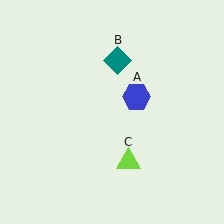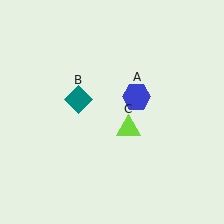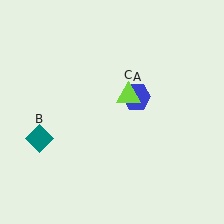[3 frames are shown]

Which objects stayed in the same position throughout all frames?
Blue hexagon (object A) remained stationary.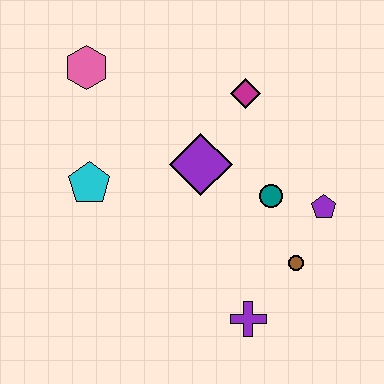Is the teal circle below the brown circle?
No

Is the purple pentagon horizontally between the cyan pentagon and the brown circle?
No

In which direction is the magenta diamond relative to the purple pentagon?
The magenta diamond is above the purple pentagon.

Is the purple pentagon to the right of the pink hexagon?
Yes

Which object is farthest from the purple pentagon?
The pink hexagon is farthest from the purple pentagon.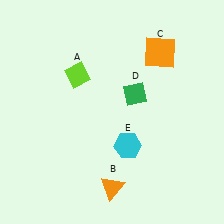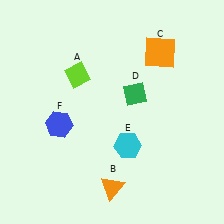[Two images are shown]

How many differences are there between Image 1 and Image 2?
There is 1 difference between the two images.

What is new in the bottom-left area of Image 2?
A blue hexagon (F) was added in the bottom-left area of Image 2.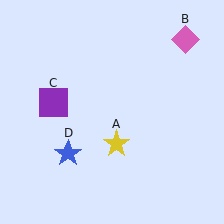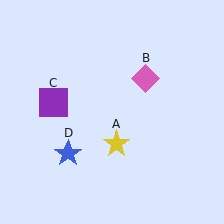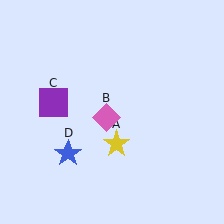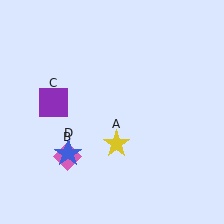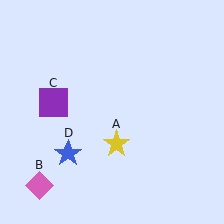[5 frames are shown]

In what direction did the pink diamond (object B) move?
The pink diamond (object B) moved down and to the left.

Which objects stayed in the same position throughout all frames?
Yellow star (object A) and purple square (object C) and blue star (object D) remained stationary.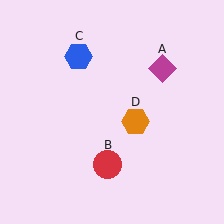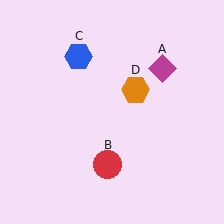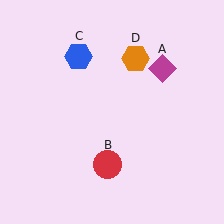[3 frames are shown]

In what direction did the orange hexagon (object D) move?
The orange hexagon (object D) moved up.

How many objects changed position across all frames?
1 object changed position: orange hexagon (object D).